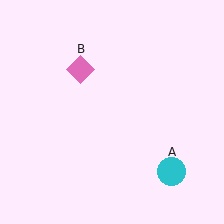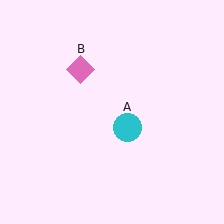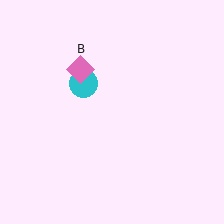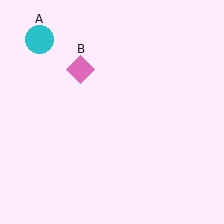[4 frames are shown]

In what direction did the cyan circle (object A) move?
The cyan circle (object A) moved up and to the left.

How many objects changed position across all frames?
1 object changed position: cyan circle (object A).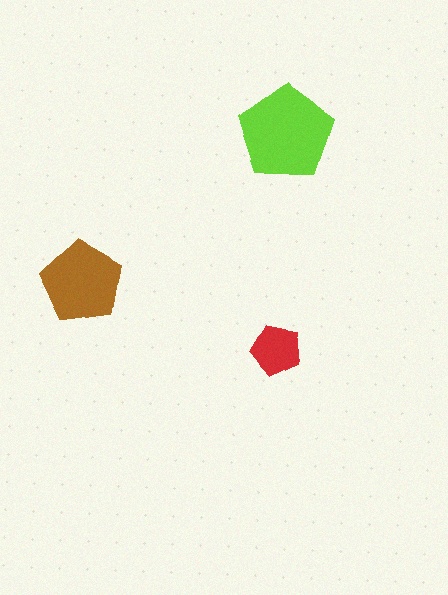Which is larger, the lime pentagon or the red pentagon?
The lime one.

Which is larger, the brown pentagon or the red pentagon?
The brown one.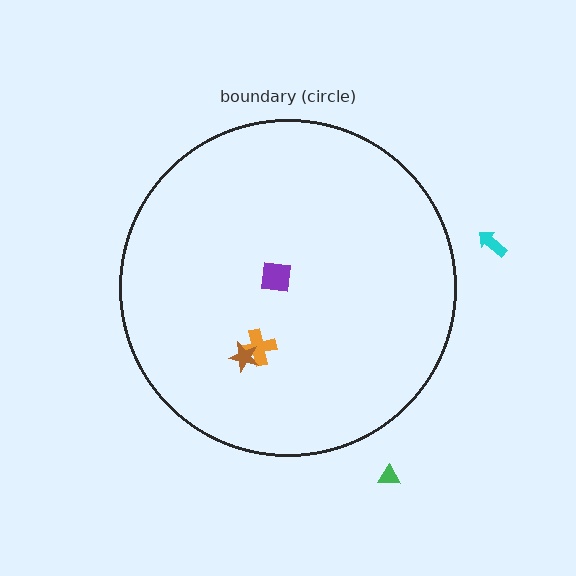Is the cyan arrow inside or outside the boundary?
Outside.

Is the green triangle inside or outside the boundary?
Outside.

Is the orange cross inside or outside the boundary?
Inside.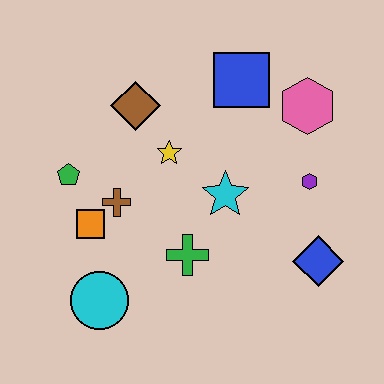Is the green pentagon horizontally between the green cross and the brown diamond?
No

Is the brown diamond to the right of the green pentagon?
Yes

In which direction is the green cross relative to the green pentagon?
The green cross is to the right of the green pentagon.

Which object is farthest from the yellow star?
The blue diamond is farthest from the yellow star.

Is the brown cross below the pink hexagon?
Yes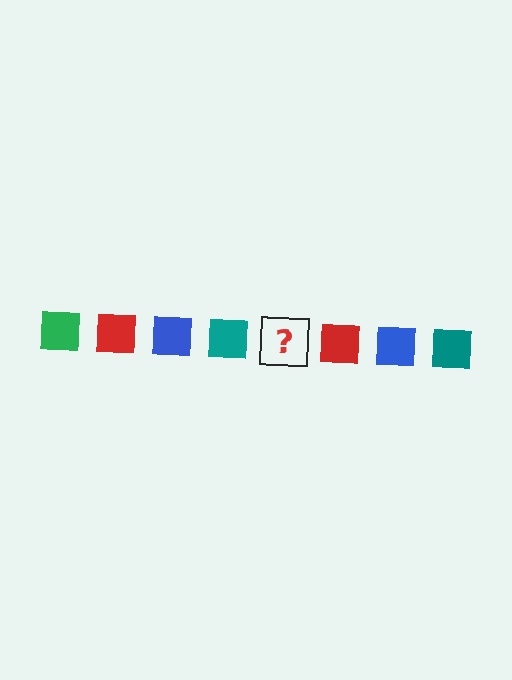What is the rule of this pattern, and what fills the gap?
The rule is that the pattern cycles through green, red, blue, teal squares. The gap should be filled with a green square.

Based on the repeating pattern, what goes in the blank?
The blank should be a green square.